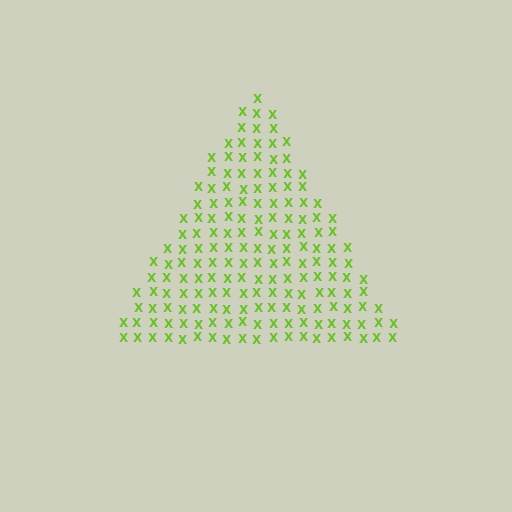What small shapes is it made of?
It is made of small letter X's.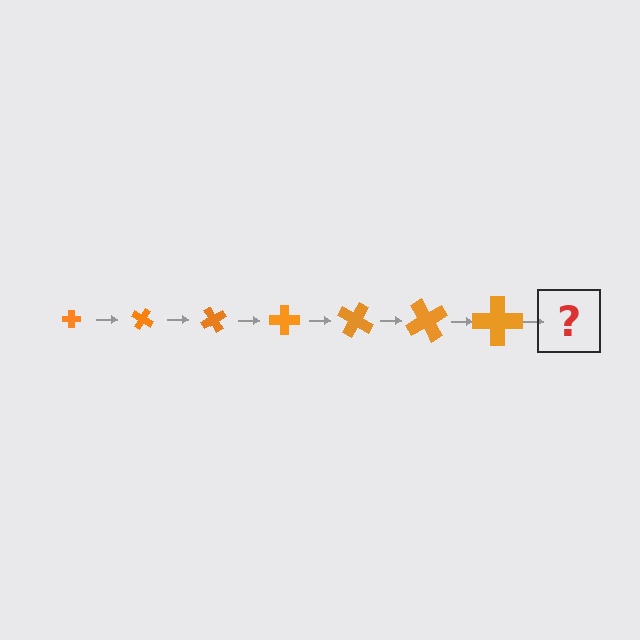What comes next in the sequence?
The next element should be a cross, larger than the previous one and rotated 210 degrees from the start.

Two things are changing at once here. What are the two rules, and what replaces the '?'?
The two rules are that the cross grows larger each step and it rotates 30 degrees each step. The '?' should be a cross, larger than the previous one and rotated 210 degrees from the start.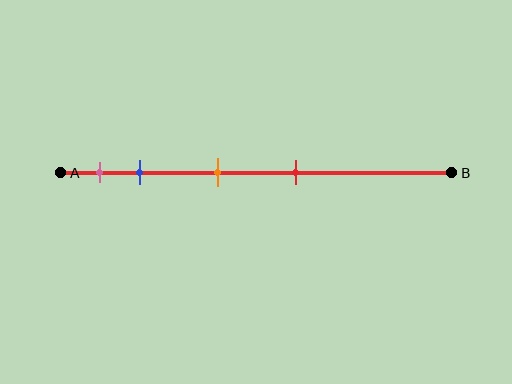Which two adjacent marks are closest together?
The pink and blue marks are the closest adjacent pair.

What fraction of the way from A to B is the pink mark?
The pink mark is approximately 10% (0.1) of the way from A to B.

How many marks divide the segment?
There are 4 marks dividing the segment.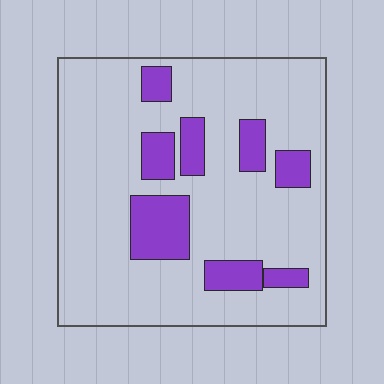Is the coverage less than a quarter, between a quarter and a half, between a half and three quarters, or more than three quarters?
Less than a quarter.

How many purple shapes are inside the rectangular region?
8.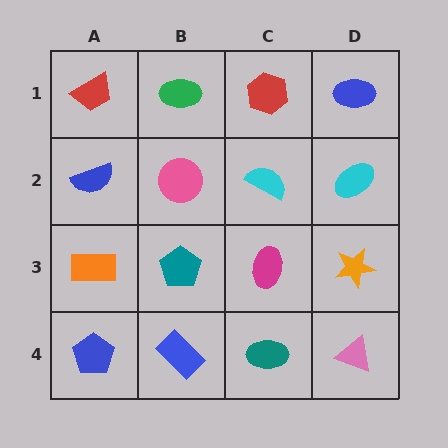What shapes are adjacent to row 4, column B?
A teal pentagon (row 3, column B), a blue pentagon (row 4, column A), a teal ellipse (row 4, column C).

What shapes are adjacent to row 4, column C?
A magenta ellipse (row 3, column C), a blue rectangle (row 4, column B), a pink triangle (row 4, column D).